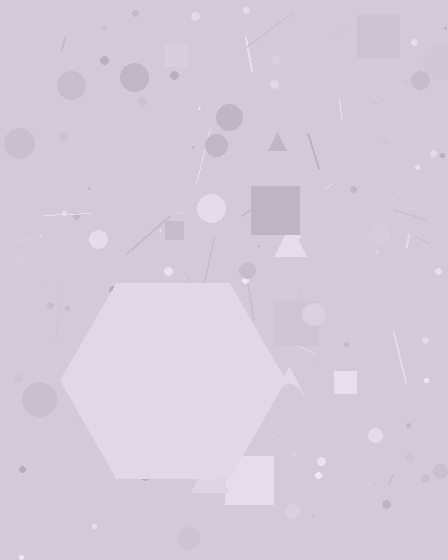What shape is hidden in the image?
A hexagon is hidden in the image.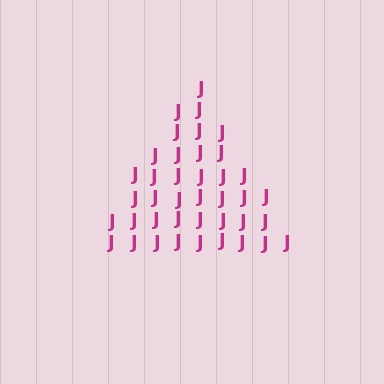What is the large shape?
The large shape is a triangle.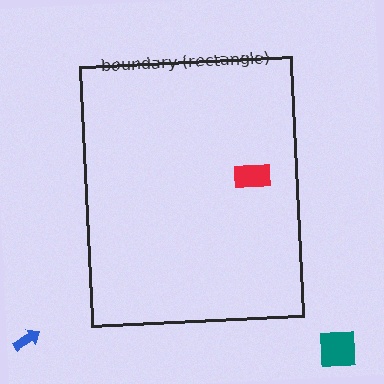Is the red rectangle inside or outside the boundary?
Inside.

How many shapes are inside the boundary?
1 inside, 2 outside.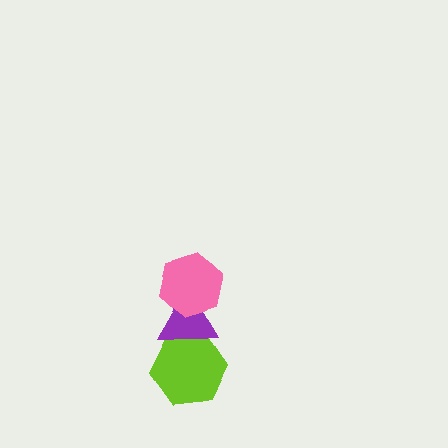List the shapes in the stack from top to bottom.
From top to bottom: the pink hexagon, the purple triangle, the lime hexagon.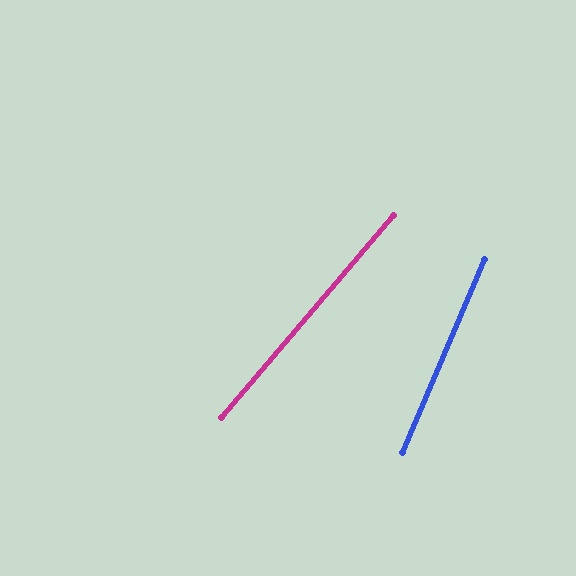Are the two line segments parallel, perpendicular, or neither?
Neither parallel nor perpendicular — they differ by about 17°.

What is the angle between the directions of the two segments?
Approximately 17 degrees.